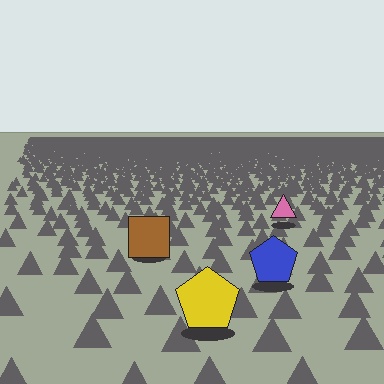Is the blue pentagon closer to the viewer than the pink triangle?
Yes. The blue pentagon is closer — you can tell from the texture gradient: the ground texture is coarser near it.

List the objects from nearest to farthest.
From nearest to farthest: the yellow pentagon, the blue pentagon, the brown square, the pink triangle.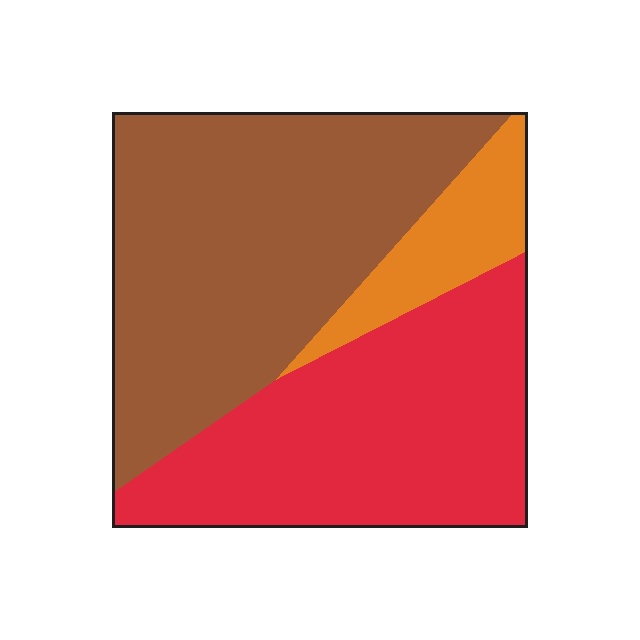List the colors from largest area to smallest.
From largest to smallest: brown, red, orange.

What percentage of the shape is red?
Red covers about 40% of the shape.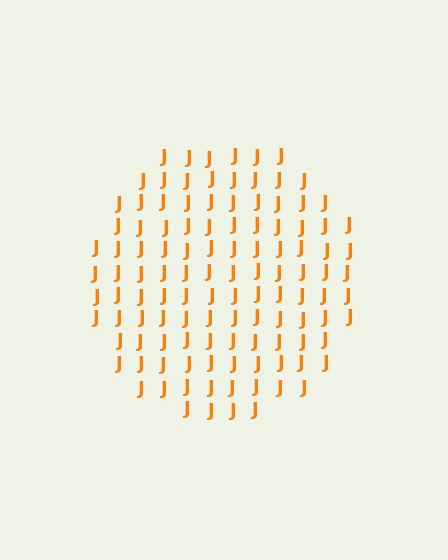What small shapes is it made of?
It is made of small letter J's.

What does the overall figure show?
The overall figure shows a circle.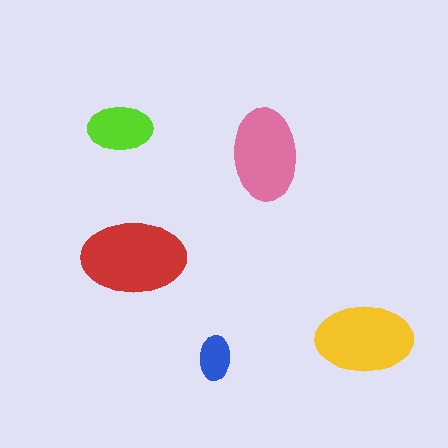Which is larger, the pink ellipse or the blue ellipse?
The pink one.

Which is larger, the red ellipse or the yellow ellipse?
The red one.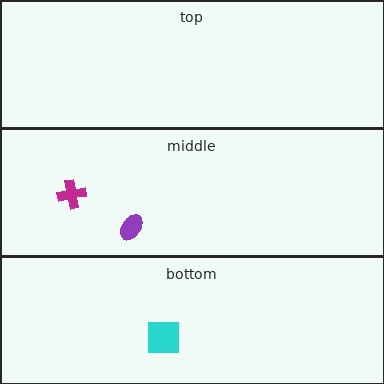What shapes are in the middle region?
The purple ellipse, the magenta cross.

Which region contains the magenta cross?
The middle region.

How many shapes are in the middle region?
2.